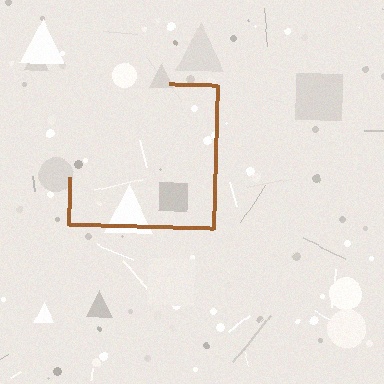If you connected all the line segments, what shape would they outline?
They would outline a square.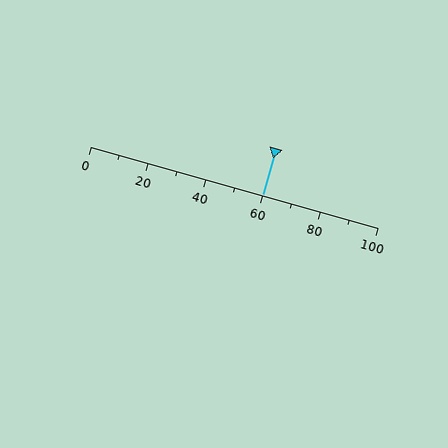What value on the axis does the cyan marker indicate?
The marker indicates approximately 60.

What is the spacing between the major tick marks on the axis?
The major ticks are spaced 20 apart.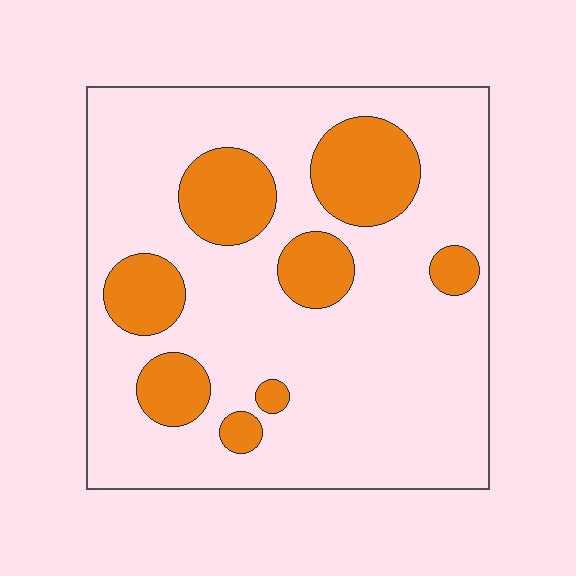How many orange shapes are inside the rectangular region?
8.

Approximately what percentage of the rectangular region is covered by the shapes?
Approximately 20%.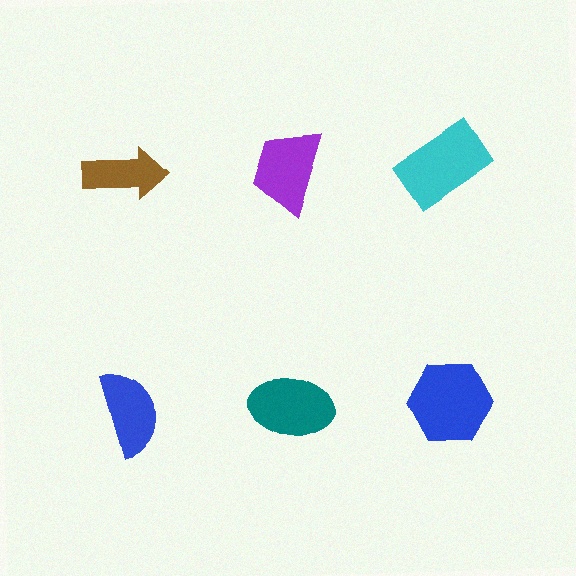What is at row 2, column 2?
A teal ellipse.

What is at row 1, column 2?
A purple trapezoid.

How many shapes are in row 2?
3 shapes.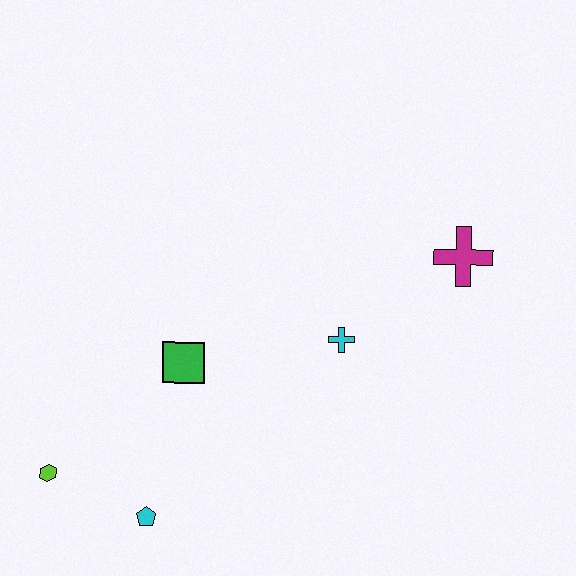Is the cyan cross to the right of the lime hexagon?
Yes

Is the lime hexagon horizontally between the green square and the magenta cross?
No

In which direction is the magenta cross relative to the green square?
The magenta cross is to the right of the green square.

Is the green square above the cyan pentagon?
Yes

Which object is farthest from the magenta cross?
The lime hexagon is farthest from the magenta cross.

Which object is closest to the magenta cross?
The cyan cross is closest to the magenta cross.